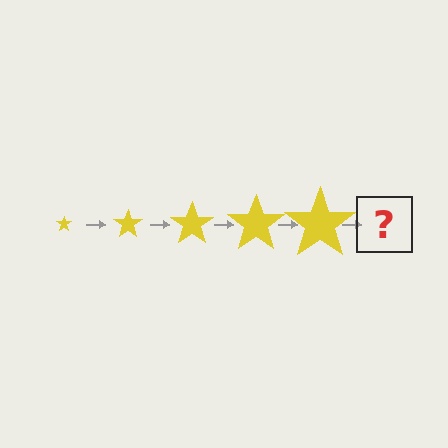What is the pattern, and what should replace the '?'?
The pattern is that the star gets progressively larger each step. The '?' should be a yellow star, larger than the previous one.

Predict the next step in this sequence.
The next step is a yellow star, larger than the previous one.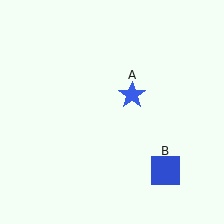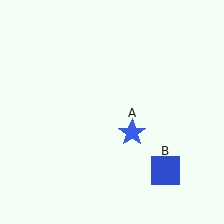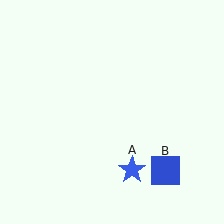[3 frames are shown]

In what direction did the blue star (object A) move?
The blue star (object A) moved down.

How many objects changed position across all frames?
1 object changed position: blue star (object A).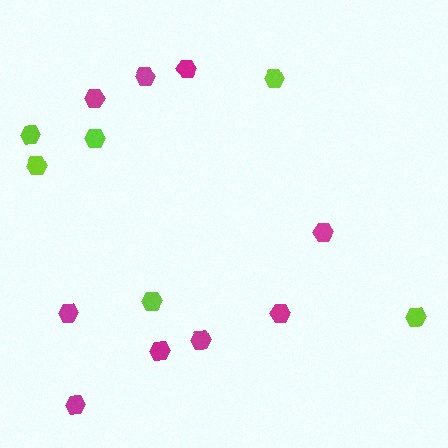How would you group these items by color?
There are 2 groups: one group of magenta hexagons (9) and one group of lime hexagons (6).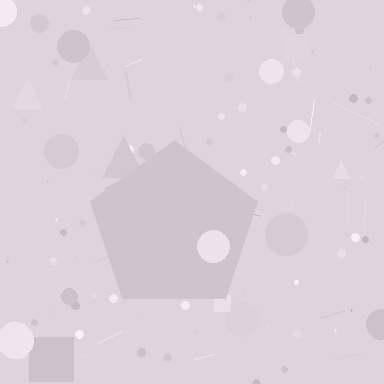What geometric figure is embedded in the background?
A pentagon is embedded in the background.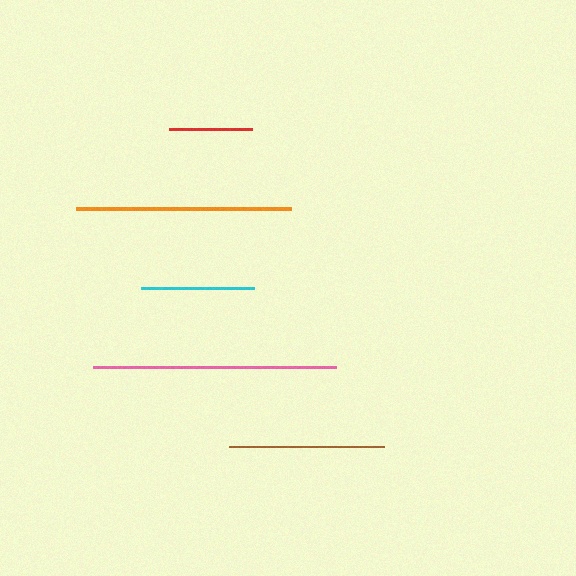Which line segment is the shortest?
The red line is the shortest at approximately 83 pixels.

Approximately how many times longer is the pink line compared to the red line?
The pink line is approximately 2.9 times the length of the red line.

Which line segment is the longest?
The pink line is the longest at approximately 243 pixels.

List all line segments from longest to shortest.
From longest to shortest: pink, orange, brown, cyan, red.